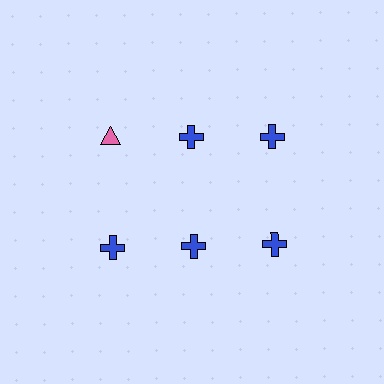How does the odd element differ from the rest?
It differs in both color (pink instead of blue) and shape (triangle instead of cross).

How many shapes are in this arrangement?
There are 6 shapes arranged in a grid pattern.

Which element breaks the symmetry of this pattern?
The pink triangle in the top row, leftmost column breaks the symmetry. All other shapes are blue crosses.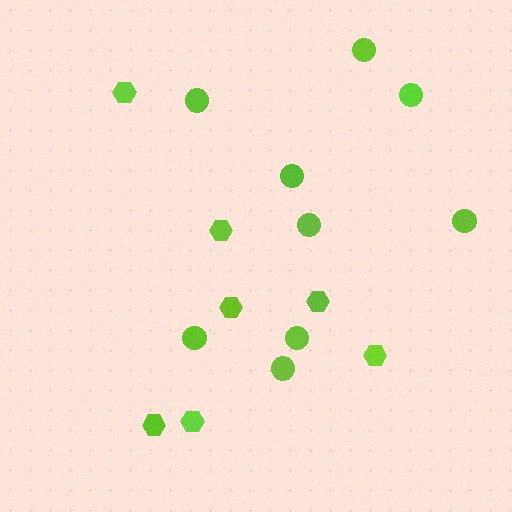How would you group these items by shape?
There are 2 groups: one group of hexagons (7) and one group of circles (9).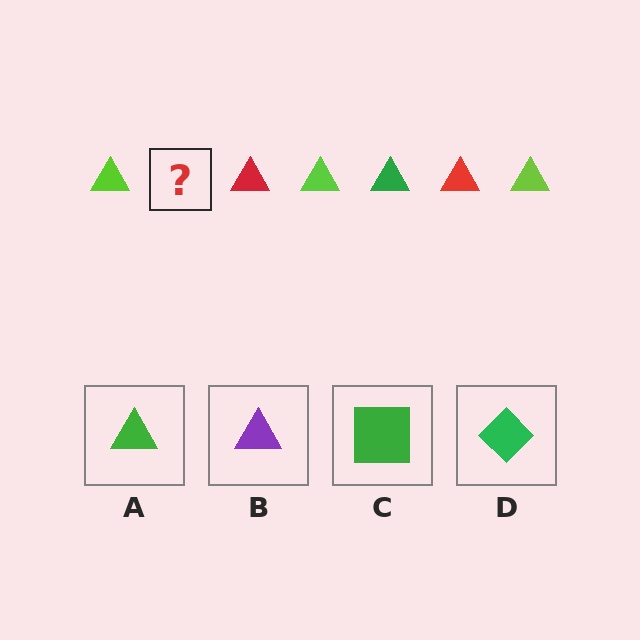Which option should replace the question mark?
Option A.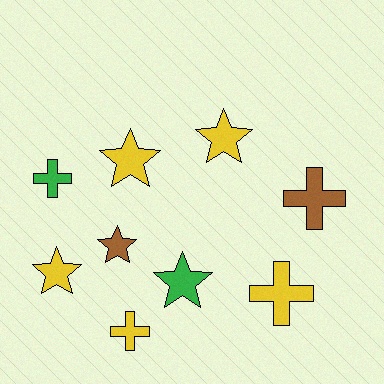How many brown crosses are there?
There is 1 brown cross.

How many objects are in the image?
There are 9 objects.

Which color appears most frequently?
Yellow, with 5 objects.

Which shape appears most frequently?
Star, with 5 objects.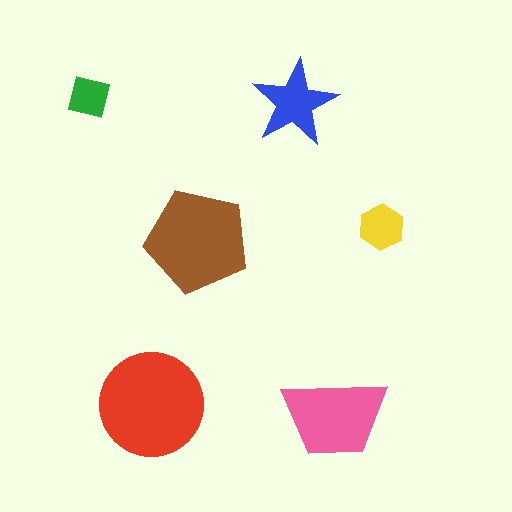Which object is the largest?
The red circle.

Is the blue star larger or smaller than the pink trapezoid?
Smaller.